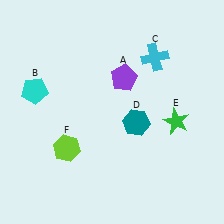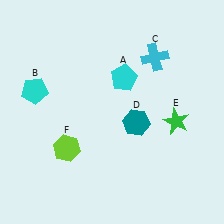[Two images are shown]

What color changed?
The pentagon (A) changed from purple in Image 1 to cyan in Image 2.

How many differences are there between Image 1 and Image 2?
There is 1 difference between the two images.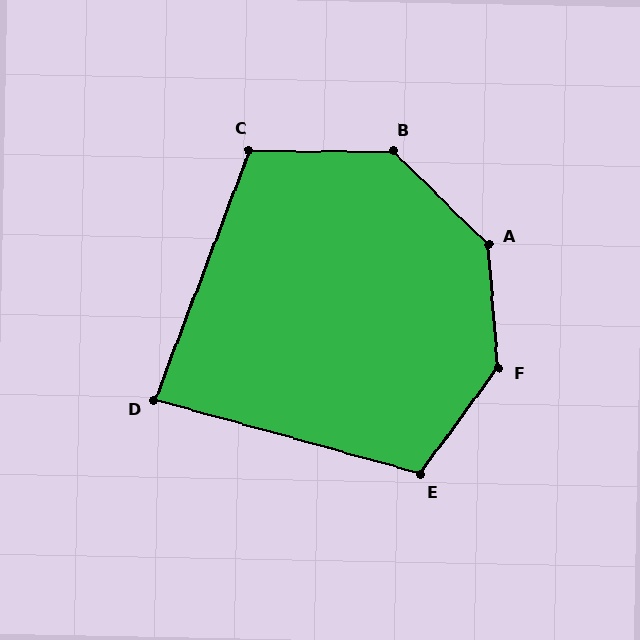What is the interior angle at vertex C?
Approximately 110 degrees (obtuse).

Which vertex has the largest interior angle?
F, at approximately 140 degrees.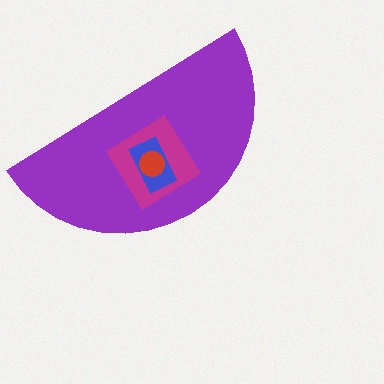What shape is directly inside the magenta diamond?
The blue rectangle.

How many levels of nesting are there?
4.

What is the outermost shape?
The purple semicircle.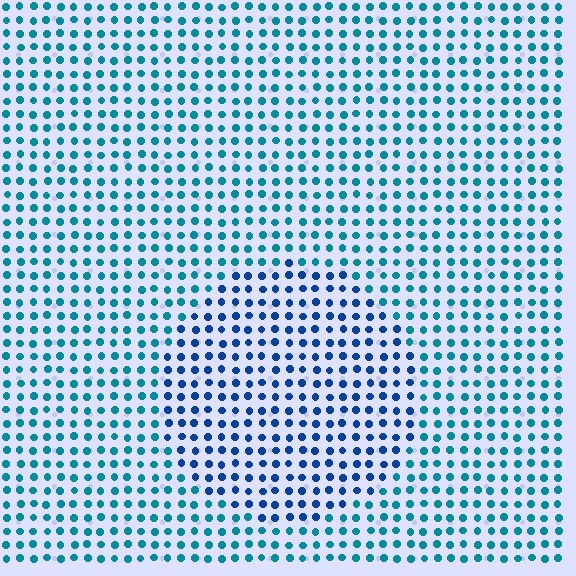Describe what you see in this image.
The image is filled with small teal elements in a uniform arrangement. A circle-shaped region is visible where the elements are tinted to a slightly different hue, forming a subtle color boundary.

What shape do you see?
I see a circle.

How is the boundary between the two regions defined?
The boundary is defined purely by a slight shift in hue (about 31 degrees). Spacing, size, and orientation are identical on both sides.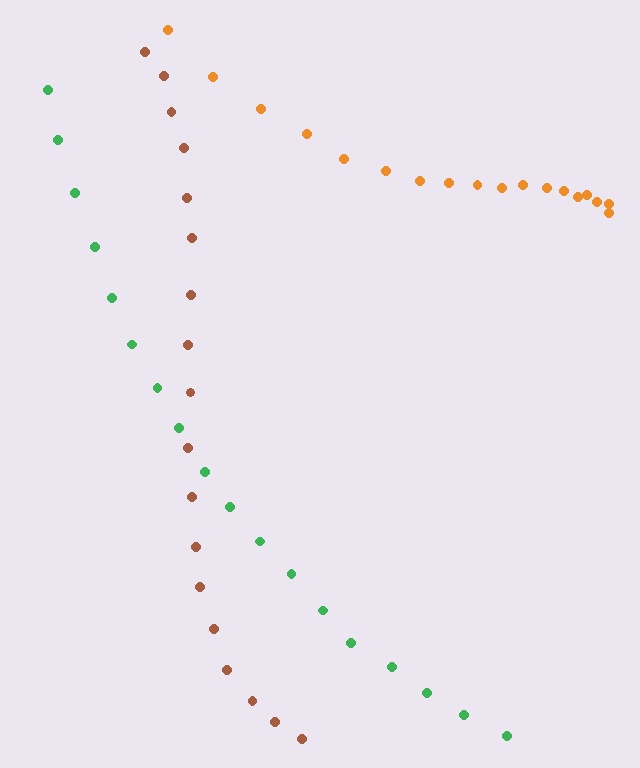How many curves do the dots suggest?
There are 3 distinct paths.